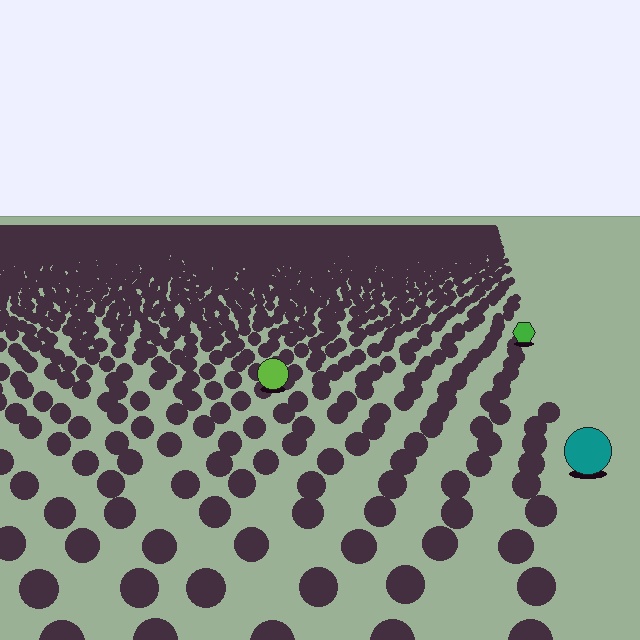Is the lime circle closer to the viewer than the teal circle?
No. The teal circle is closer — you can tell from the texture gradient: the ground texture is coarser near it.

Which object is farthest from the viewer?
The green hexagon is farthest from the viewer. It appears smaller and the ground texture around it is denser.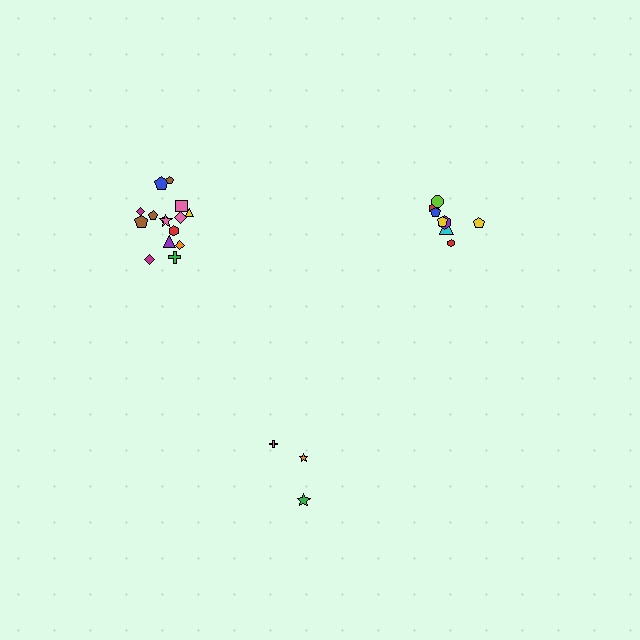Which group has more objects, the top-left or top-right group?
The top-left group.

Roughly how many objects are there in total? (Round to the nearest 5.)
Roughly 25 objects in total.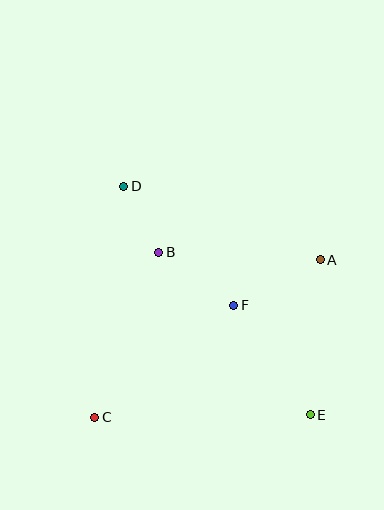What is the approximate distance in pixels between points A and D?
The distance between A and D is approximately 210 pixels.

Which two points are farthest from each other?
Points D and E are farthest from each other.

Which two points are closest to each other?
Points B and D are closest to each other.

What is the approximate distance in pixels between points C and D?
The distance between C and D is approximately 233 pixels.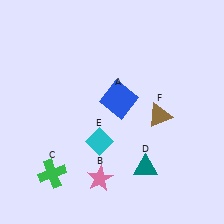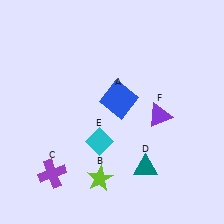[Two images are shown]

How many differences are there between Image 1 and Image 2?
There are 3 differences between the two images.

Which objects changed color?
B changed from pink to lime. C changed from green to purple. F changed from brown to purple.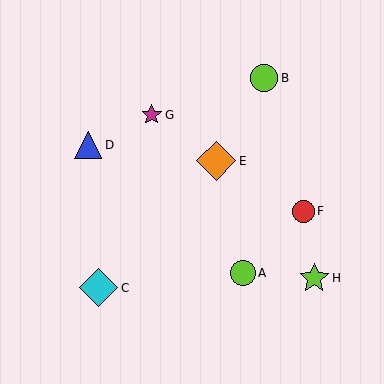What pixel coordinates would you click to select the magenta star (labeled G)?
Click at (152, 115) to select the magenta star G.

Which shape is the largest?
The orange diamond (labeled E) is the largest.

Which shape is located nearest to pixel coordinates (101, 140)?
The blue triangle (labeled D) at (88, 145) is nearest to that location.